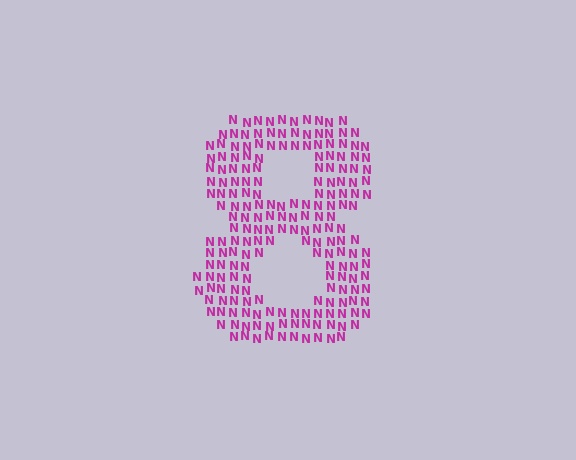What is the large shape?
The large shape is the digit 8.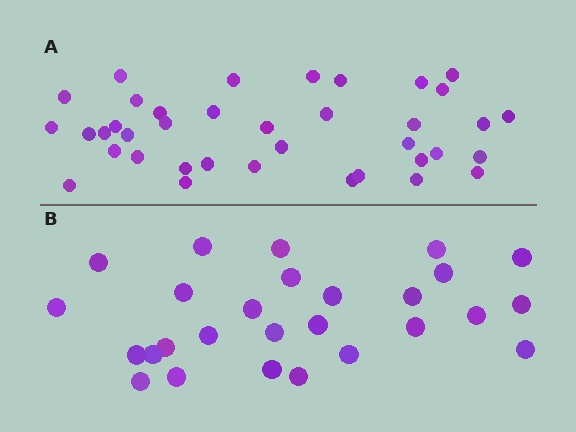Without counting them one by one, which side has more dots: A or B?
Region A (the top region) has more dots.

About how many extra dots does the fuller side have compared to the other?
Region A has roughly 12 or so more dots than region B.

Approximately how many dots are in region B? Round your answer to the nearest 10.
About 30 dots. (The exact count is 27, which rounds to 30.)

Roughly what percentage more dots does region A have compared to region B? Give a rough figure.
About 40% more.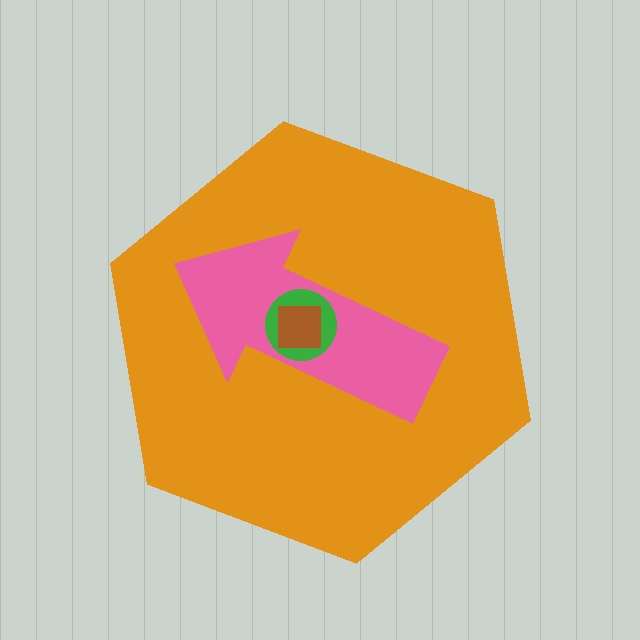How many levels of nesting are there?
4.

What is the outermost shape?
The orange hexagon.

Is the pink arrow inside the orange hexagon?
Yes.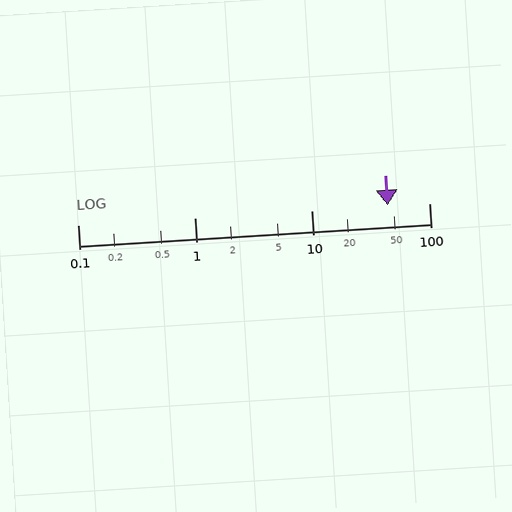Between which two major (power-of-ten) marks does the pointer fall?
The pointer is between 10 and 100.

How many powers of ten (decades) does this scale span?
The scale spans 3 decades, from 0.1 to 100.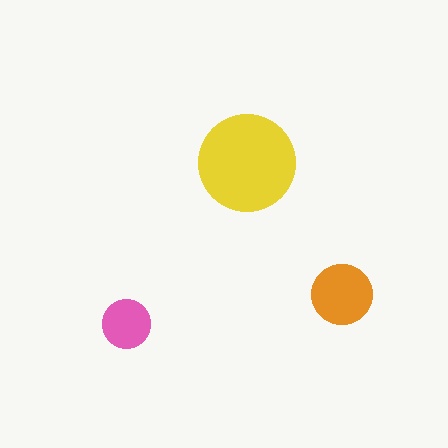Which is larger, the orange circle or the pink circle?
The orange one.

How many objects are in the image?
There are 3 objects in the image.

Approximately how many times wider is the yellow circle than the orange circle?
About 1.5 times wider.